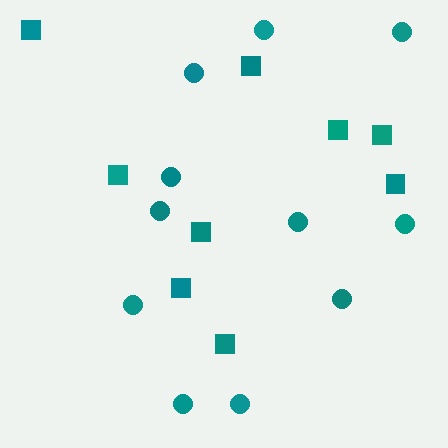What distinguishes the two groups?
There are 2 groups: one group of circles (11) and one group of squares (9).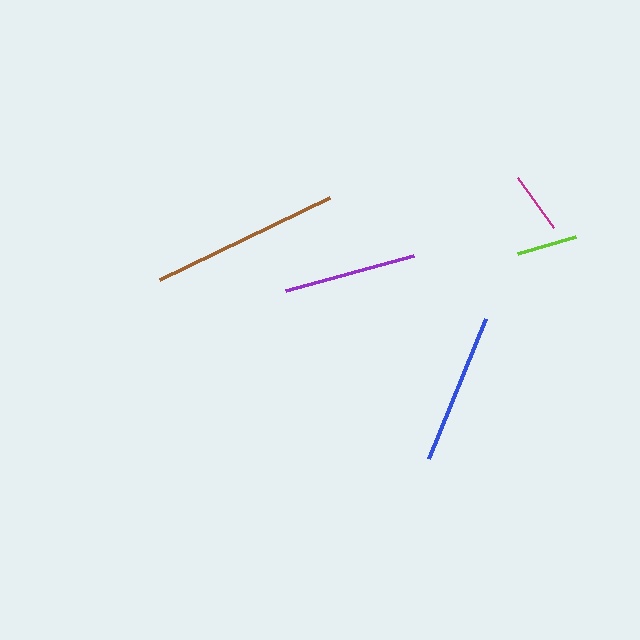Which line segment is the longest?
The brown line is the longest at approximately 188 pixels.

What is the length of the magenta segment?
The magenta segment is approximately 62 pixels long.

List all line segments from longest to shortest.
From longest to shortest: brown, blue, purple, magenta, lime.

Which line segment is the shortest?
The lime line is the shortest at approximately 60 pixels.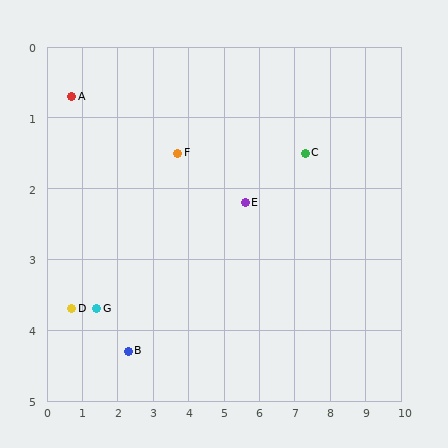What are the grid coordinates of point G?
Point G is at approximately (1.4, 3.7).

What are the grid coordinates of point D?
Point D is at approximately (0.7, 3.7).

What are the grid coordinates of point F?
Point F is at approximately (3.7, 1.5).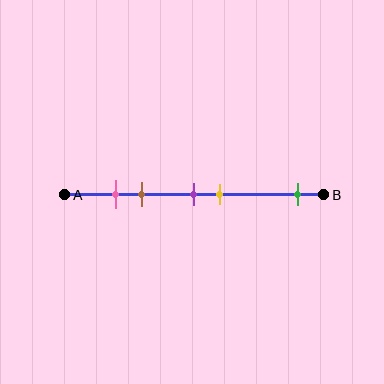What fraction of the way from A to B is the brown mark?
The brown mark is approximately 30% (0.3) of the way from A to B.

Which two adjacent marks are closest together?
The pink and brown marks are the closest adjacent pair.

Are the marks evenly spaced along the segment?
No, the marks are not evenly spaced.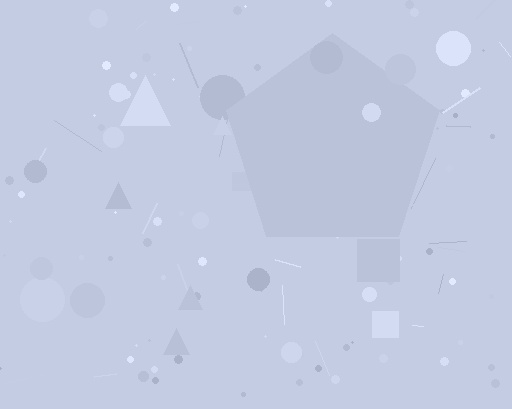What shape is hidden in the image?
A pentagon is hidden in the image.